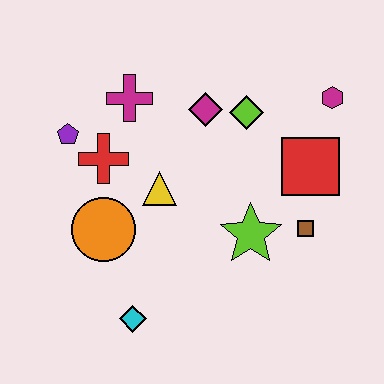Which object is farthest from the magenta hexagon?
The cyan diamond is farthest from the magenta hexagon.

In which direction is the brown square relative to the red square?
The brown square is below the red square.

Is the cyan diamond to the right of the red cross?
Yes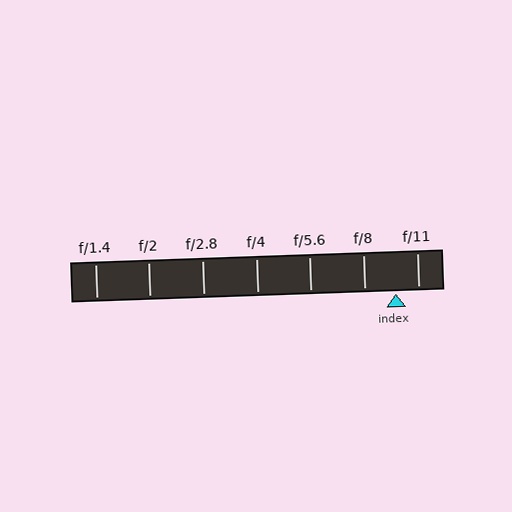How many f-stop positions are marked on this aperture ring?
There are 7 f-stop positions marked.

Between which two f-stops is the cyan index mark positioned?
The index mark is between f/8 and f/11.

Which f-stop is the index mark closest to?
The index mark is closest to f/11.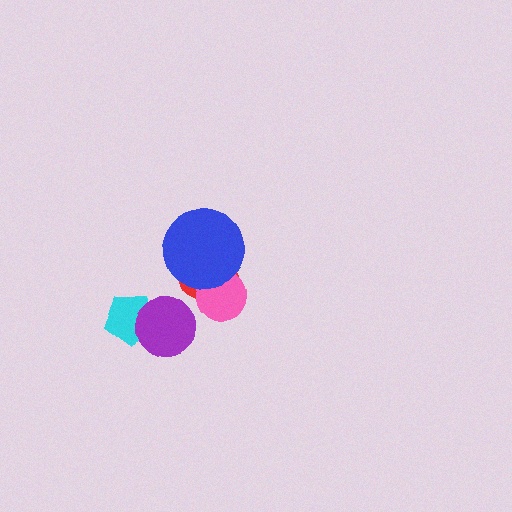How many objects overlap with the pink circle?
2 objects overlap with the pink circle.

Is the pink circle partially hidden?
Yes, it is partially covered by another shape.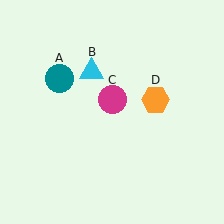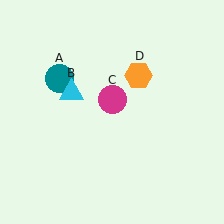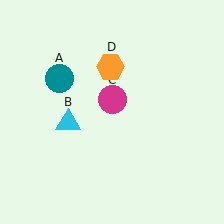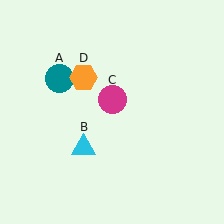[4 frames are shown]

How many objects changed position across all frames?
2 objects changed position: cyan triangle (object B), orange hexagon (object D).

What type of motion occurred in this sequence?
The cyan triangle (object B), orange hexagon (object D) rotated counterclockwise around the center of the scene.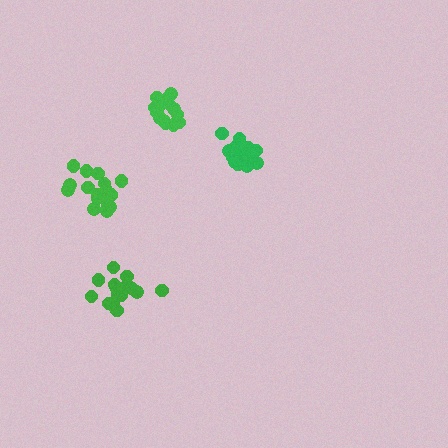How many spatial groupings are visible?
There are 4 spatial groupings.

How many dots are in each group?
Group 1: 17 dots, Group 2: 17 dots, Group 3: 17 dots, Group 4: 15 dots (66 total).